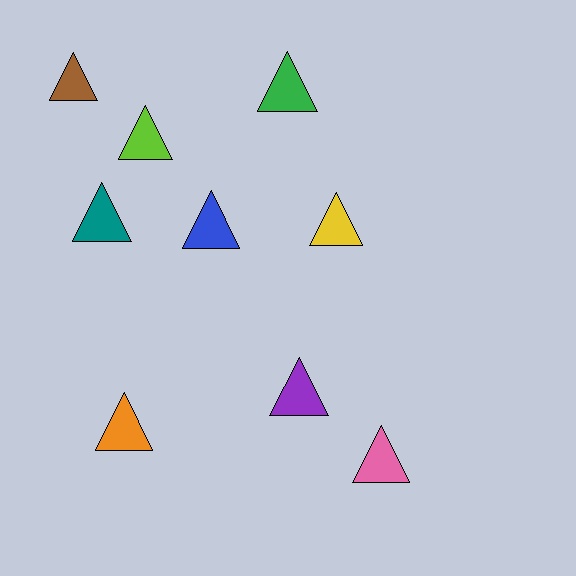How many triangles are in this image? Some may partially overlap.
There are 9 triangles.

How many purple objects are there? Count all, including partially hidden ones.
There is 1 purple object.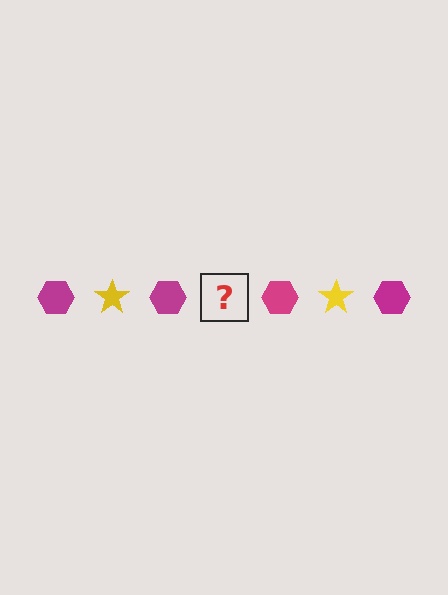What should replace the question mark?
The question mark should be replaced with a yellow star.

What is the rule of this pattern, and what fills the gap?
The rule is that the pattern alternates between magenta hexagon and yellow star. The gap should be filled with a yellow star.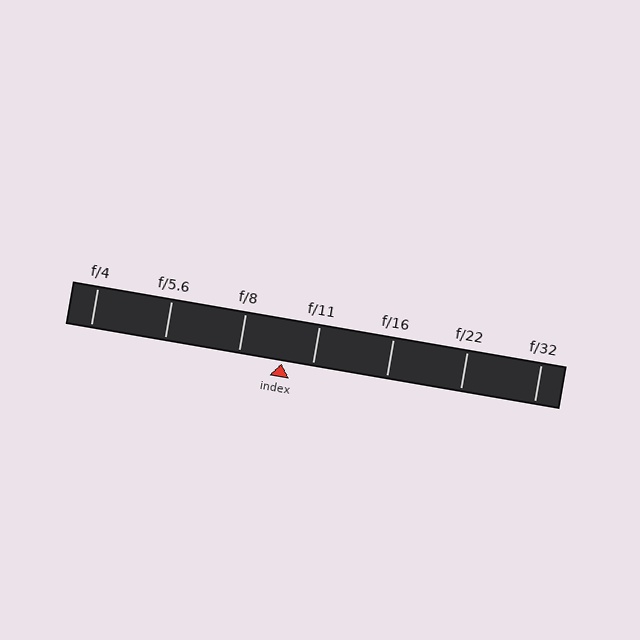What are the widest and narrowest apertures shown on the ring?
The widest aperture shown is f/4 and the narrowest is f/32.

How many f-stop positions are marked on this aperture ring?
There are 7 f-stop positions marked.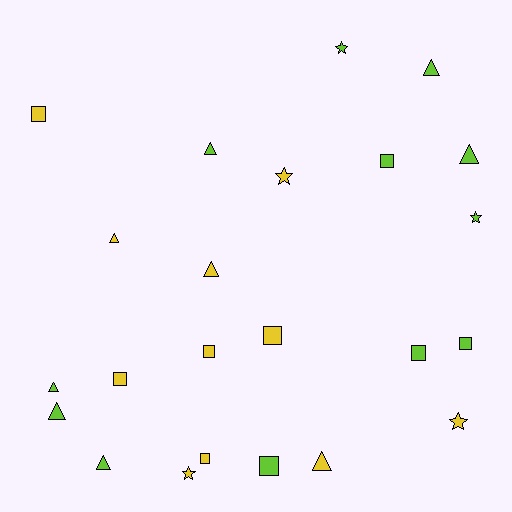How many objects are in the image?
There are 23 objects.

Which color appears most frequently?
Lime, with 12 objects.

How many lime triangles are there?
There are 6 lime triangles.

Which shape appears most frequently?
Square, with 9 objects.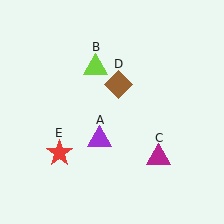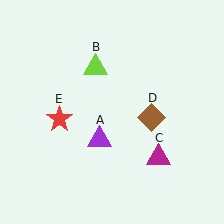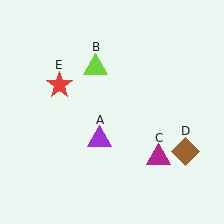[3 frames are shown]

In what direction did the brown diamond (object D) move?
The brown diamond (object D) moved down and to the right.